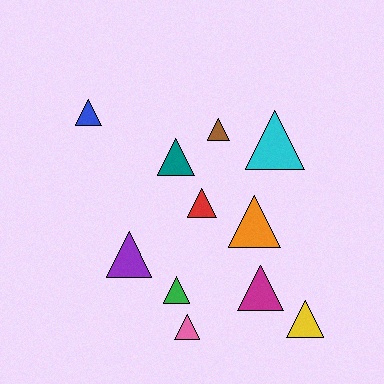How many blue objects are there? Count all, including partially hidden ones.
There is 1 blue object.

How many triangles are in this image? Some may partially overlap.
There are 11 triangles.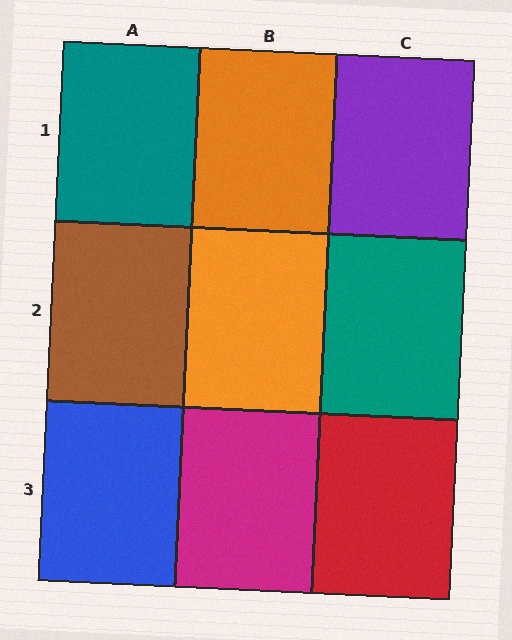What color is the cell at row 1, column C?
Purple.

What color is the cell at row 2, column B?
Orange.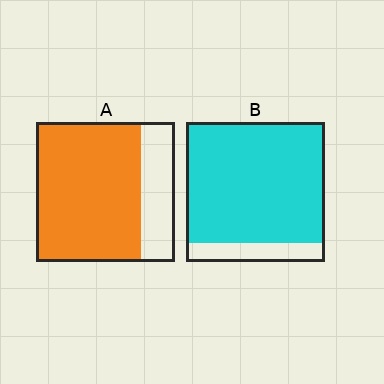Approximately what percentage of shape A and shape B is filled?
A is approximately 75% and B is approximately 85%.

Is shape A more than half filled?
Yes.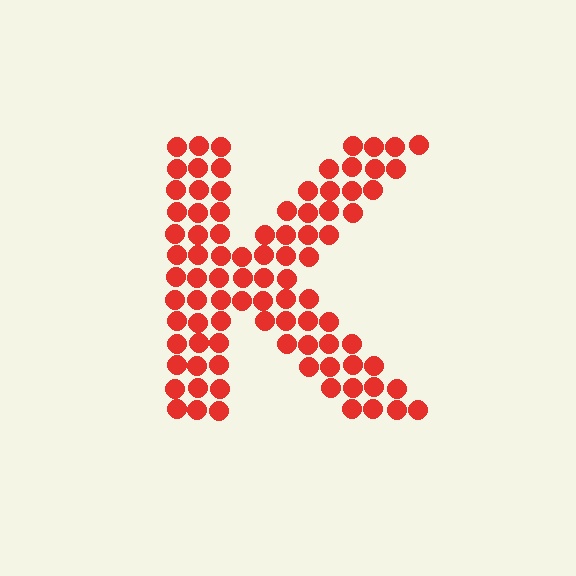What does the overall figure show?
The overall figure shows the letter K.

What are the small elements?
The small elements are circles.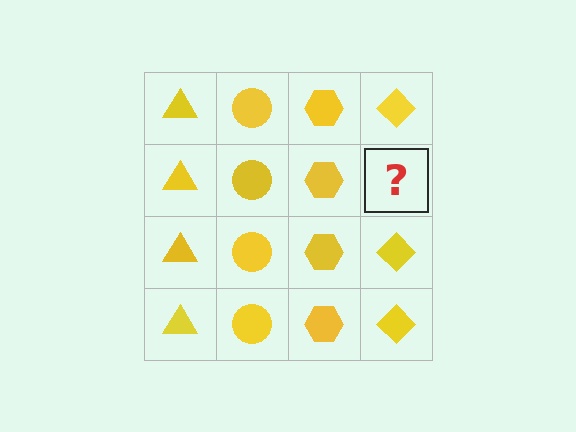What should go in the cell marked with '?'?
The missing cell should contain a yellow diamond.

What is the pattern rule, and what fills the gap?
The rule is that each column has a consistent shape. The gap should be filled with a yellow diamond.